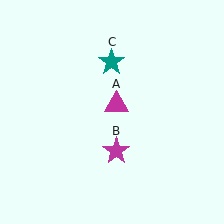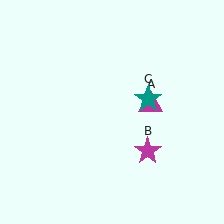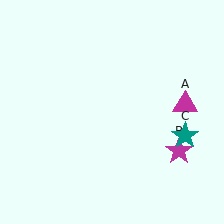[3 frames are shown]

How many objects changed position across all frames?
3 objects changed position: magenta triangle (object A), magenta star (object B), teal star (object C).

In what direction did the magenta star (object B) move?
The magenta star (object B) moved right.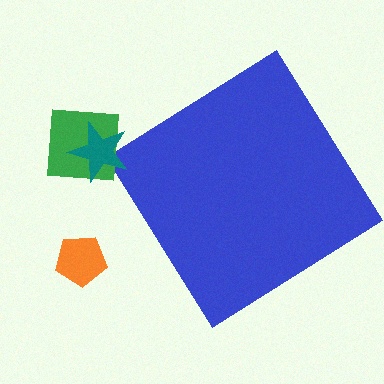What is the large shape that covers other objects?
A blue diamond.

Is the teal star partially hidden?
No, the teal star is fully visible.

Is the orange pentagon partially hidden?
No, the orange pentagon is fully visible.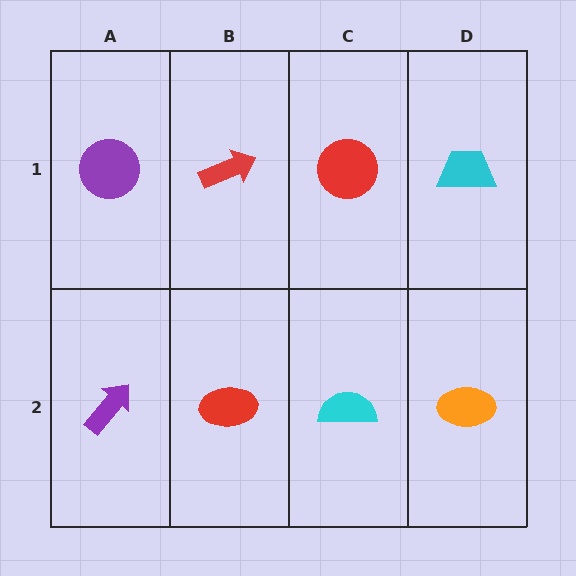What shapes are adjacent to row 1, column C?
A cyan semicircle (row 2, column C), a red arrow (row 1, column B), a cyan trapezoid (row 1, column D).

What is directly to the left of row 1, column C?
A red arrow.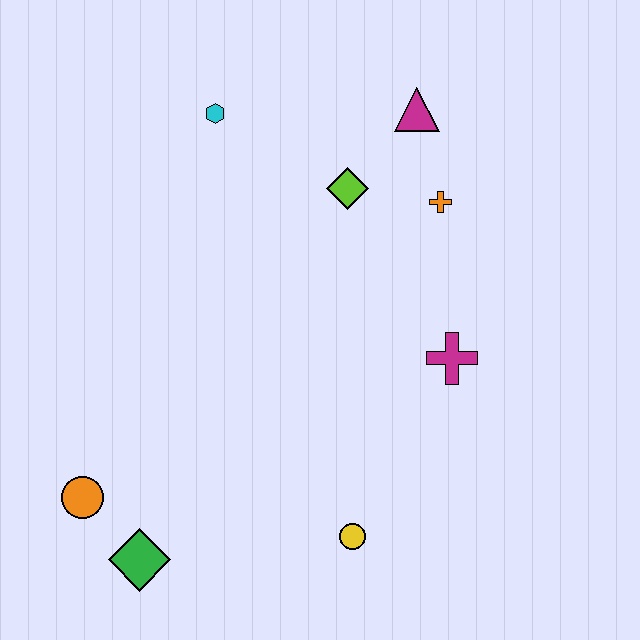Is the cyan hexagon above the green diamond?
Yes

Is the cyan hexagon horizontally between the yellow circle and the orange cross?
No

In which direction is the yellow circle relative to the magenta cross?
The yellow circle is below the magenta cross.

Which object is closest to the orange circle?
The green diamond is closest to the orange circle.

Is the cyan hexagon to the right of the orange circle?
Yes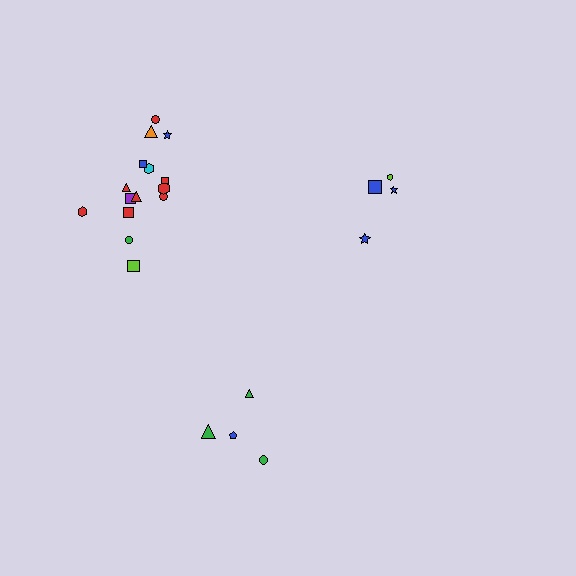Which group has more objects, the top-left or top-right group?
The top-left group.